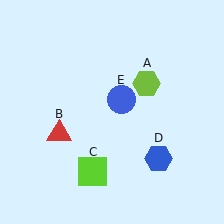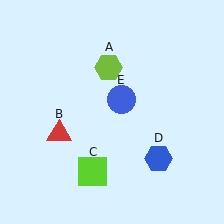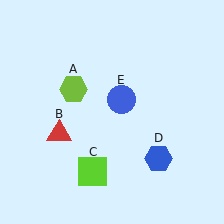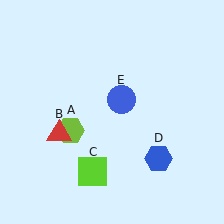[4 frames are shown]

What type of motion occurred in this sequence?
The lime hexagon (object A) rotated counterclockwise around the center of the scene.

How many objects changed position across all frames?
1 object changed position: lime hexagon (object A).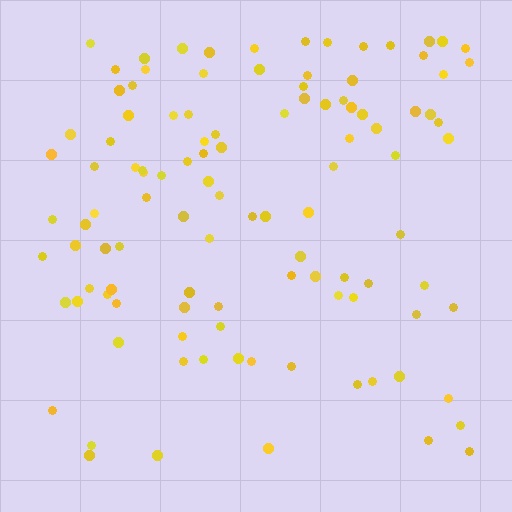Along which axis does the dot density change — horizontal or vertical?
Vertical.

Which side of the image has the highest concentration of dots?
The top.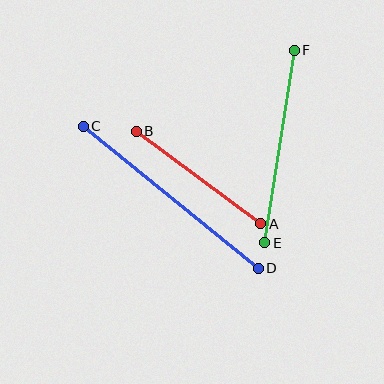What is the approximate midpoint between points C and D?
The midpoint is at approximately (171, 197) pixels.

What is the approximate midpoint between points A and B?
The midpoint is at approximately (199, 178) pixels.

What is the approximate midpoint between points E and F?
The midpoint is at approximately (280, 147) pixels.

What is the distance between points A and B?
The distance is approximately 155 pixels.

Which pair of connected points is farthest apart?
Points C and D are farthest apart.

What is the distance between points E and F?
The distance is approximately 195 pixels.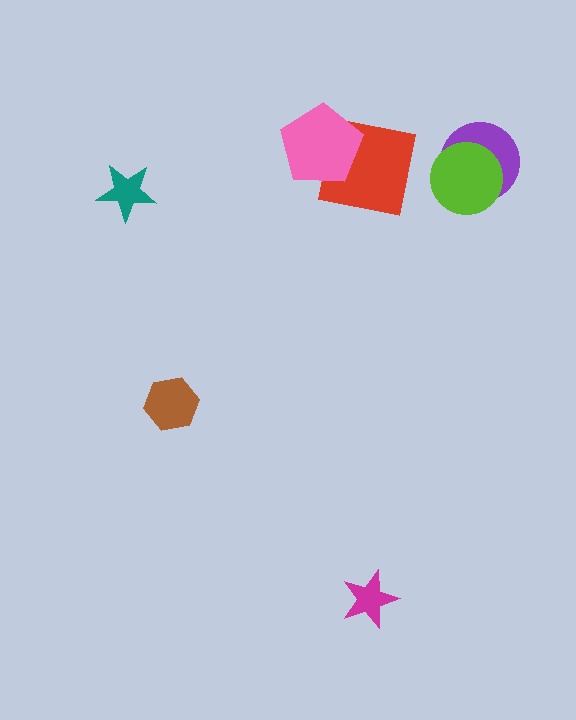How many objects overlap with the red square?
1 object overlaps with the red square.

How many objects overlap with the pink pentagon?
1 object overlaps with the pink pentagon.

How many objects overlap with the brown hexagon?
0 objects overlap with the brown hexagon.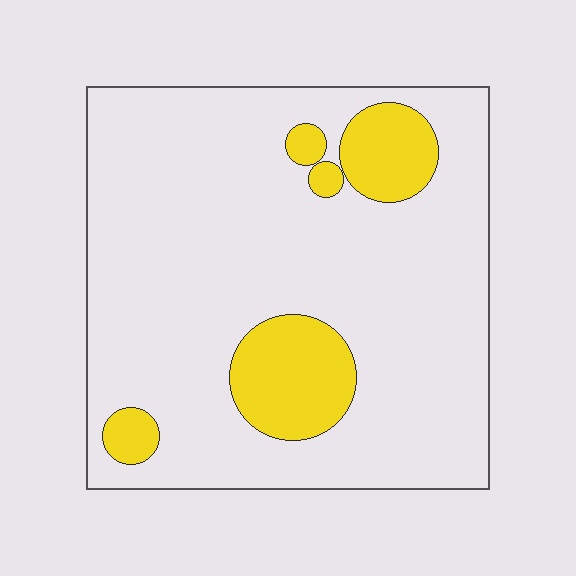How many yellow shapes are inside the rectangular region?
5.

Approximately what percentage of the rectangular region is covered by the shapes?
Approximately 15%.